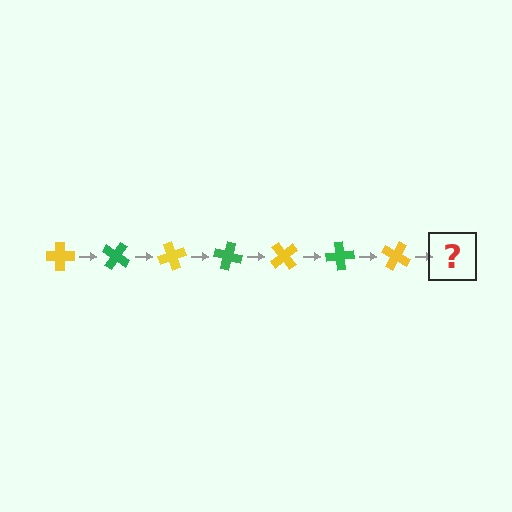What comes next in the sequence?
The next element should be a green cross, rotated 245 degrees from the start.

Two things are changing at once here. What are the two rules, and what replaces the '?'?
The two rules are that it rotates 35 degrees each step and the color cycles through yellow and green. The '?' should be a green cross, rotated 245 degrees from the start.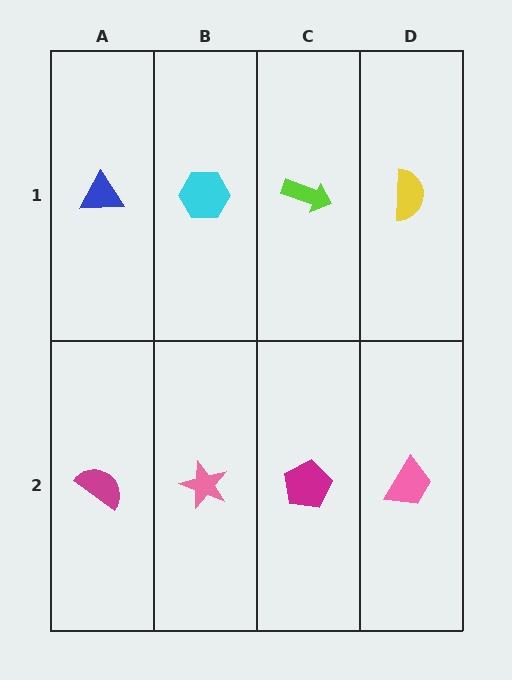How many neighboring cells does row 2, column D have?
2.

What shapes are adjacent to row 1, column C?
A magenta pentagon (row 2, column C), a cyan hexagon (row 1, column B), a yellow semicircle (row 1, column D).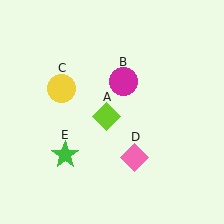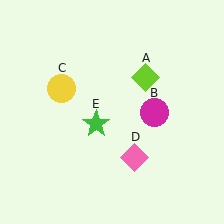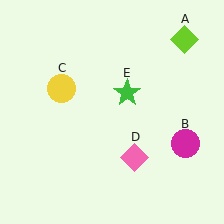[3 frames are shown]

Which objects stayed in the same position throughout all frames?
Yellow circle (object C) and pink diamond (object D) remained stationary.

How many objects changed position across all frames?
3 objects changed position: lime diamond (object A), magenta circle (object B), green star (object E).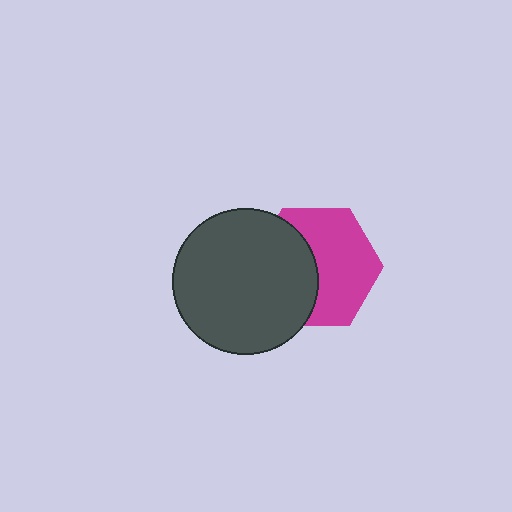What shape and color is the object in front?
The object in front is a dark gray circle.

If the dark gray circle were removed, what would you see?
You would see the complete magenta hexagon.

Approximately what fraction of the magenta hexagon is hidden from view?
Roughly 42% of the magenta hexagon is hidden behind the dark gray circle.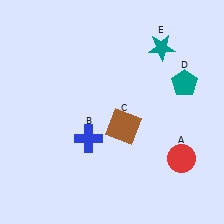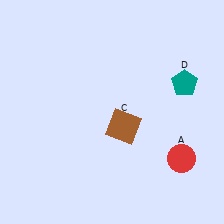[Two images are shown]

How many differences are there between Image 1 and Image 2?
There are 2 differences between the two images.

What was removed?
The blue cross (B), the teal star (E) were removed in Image 2.